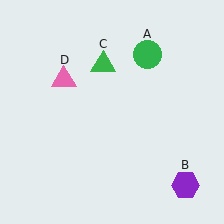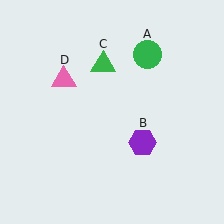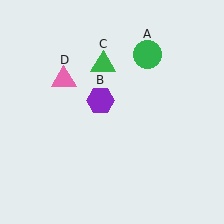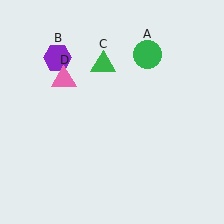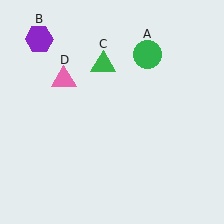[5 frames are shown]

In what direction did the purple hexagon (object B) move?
The purple hexagon (object B) moved up and to the left.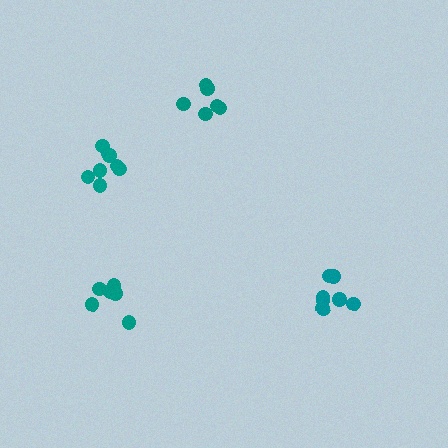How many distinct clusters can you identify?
There are 4 distinct clusters.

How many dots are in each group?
Group 1: 6 dots, Group 2: 8 dots, Group 3: 6 dots, Group 4: 7 dots (27 total).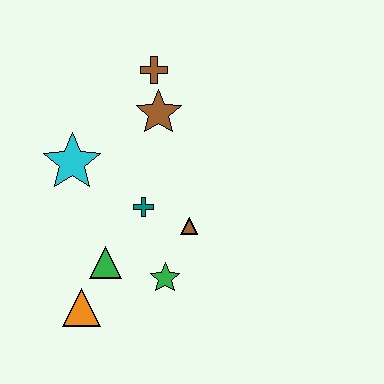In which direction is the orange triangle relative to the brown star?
The orange triangle is below the brown star.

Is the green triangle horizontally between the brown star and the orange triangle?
Yes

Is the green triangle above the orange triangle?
Yes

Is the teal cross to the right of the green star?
No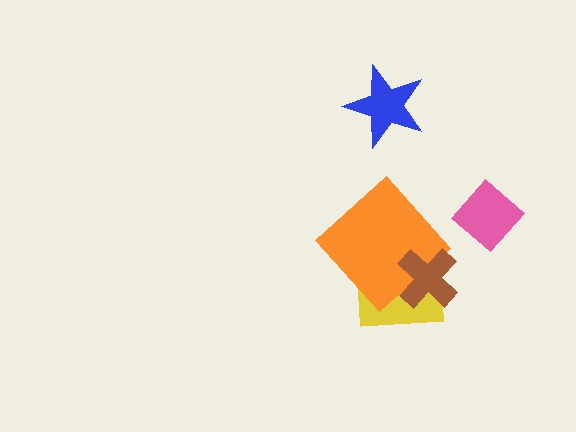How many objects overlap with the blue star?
0 objects overlap with the blue star.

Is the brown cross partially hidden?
No, no other shape covers it.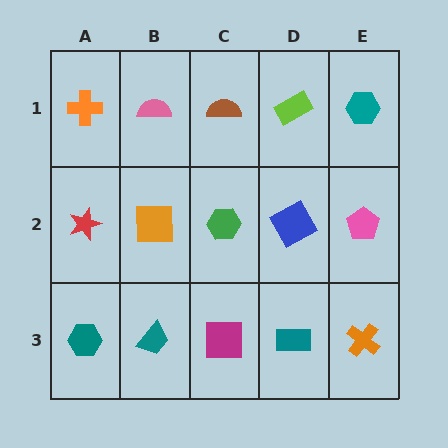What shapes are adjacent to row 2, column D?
A lime rectangle (row 1, column D), a teal rectangle (row 3, column D), a green hexagon (row 2, column C), a pink pentagon (row 2, column E).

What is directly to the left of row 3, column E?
A teal rectangle.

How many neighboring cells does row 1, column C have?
3.